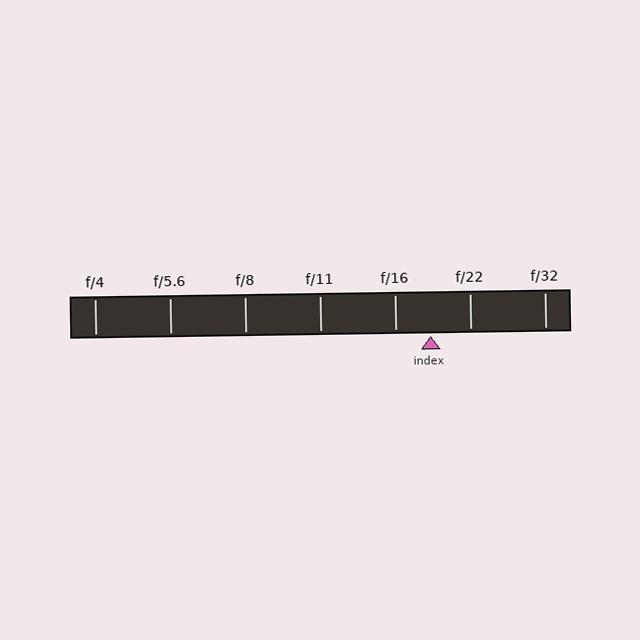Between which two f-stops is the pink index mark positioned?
The index mark is between f/16 and f/22.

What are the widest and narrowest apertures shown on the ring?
The widest aperture shown is f/4 and the narrowest is f/32.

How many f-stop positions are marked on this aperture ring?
There are 7 f-stop positions marked.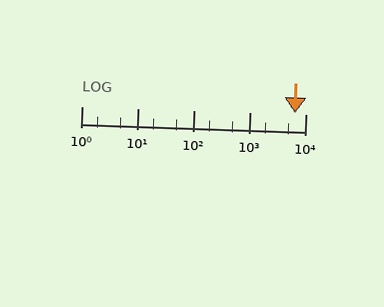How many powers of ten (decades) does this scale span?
The scale spans 4 decades, from 1 to 10000.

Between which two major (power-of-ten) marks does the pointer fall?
The pointer is between 1000 and 10000.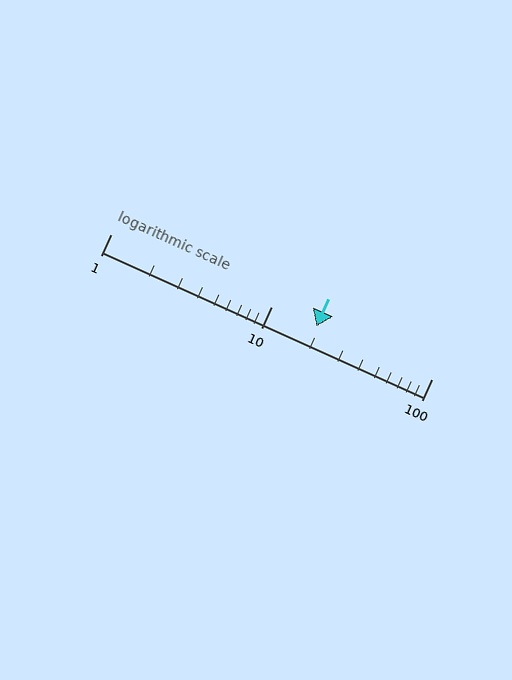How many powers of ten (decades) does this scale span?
The scale spans 2 decades, from 1 to 100.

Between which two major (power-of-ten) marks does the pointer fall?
The pointer is between 10 and 100.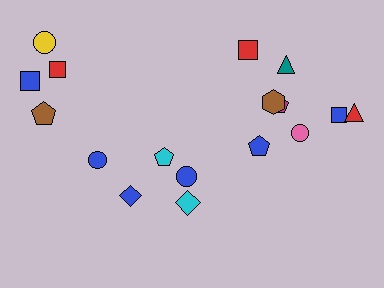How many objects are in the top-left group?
There are 5 objects.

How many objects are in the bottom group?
There are 4 objects.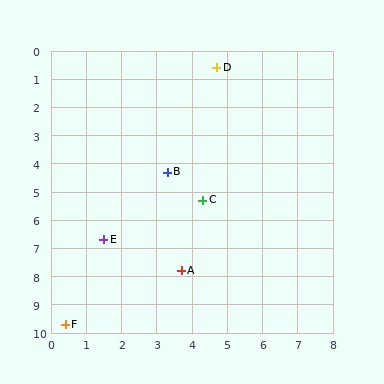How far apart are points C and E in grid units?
Points C and E are about 3.1 grid units apart.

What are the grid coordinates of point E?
Point E is at approximately (1.5, 6.7).